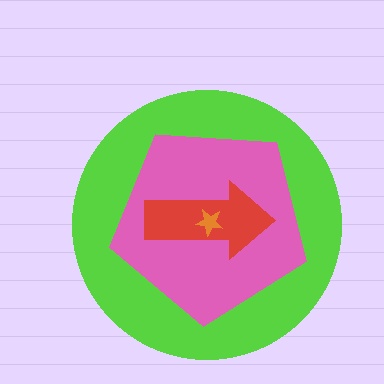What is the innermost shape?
The orange star.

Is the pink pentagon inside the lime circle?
Yes.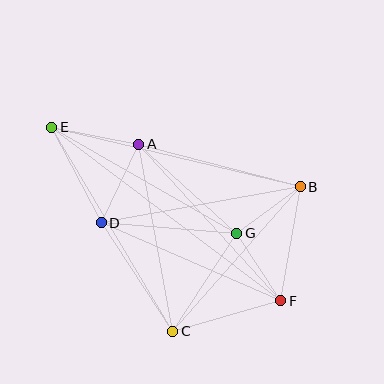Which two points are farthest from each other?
Points E and F are farthest from each other.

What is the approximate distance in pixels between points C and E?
The distance between C and E is approximately 237 pixels.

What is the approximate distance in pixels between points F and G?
The distance between F and G is approximately 80 pixels.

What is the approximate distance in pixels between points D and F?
The distance between D and F is approximately 195 pixels.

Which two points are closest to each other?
Points B and G are closest to each other.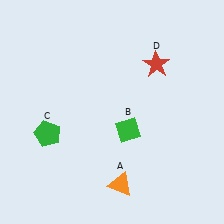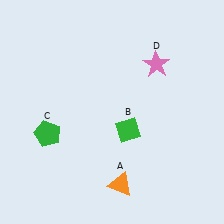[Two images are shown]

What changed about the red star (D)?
In Image 1, D is red. In Image 2, it changed to pink.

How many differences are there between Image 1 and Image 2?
There is 1 difference between the two images.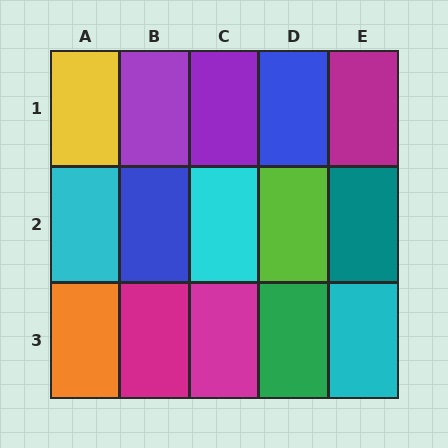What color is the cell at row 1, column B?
Purple.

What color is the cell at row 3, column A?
Orange.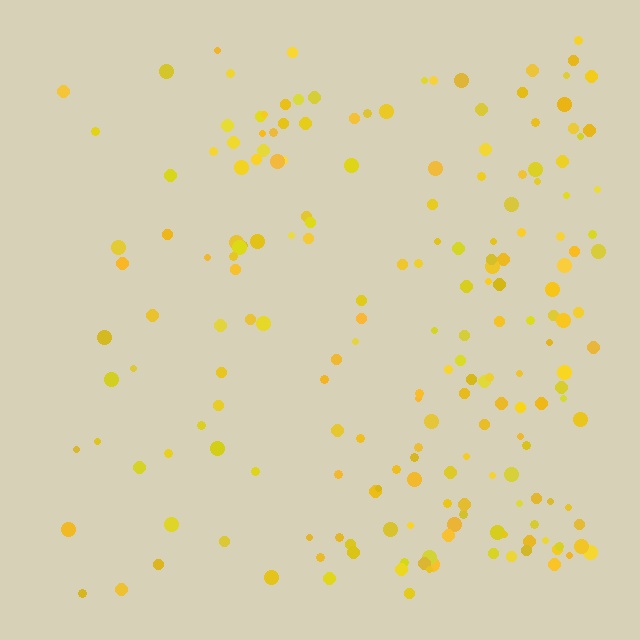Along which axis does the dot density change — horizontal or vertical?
Horizontal.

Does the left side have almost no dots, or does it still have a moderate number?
Still a moderate number, just noticeably fewer than the right.